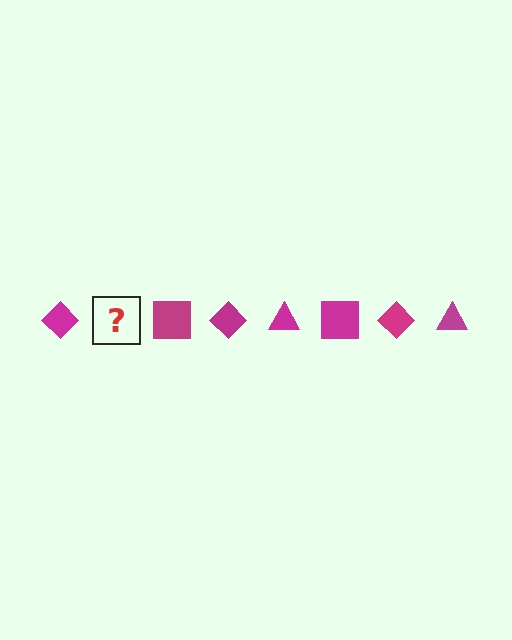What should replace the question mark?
The question mark should be replaced with a magenta triangle.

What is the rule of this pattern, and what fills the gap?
The rule is that the pattern cycles through diamond, triangle, square shapes in magenta. The gap should be filled with a magenta triangle.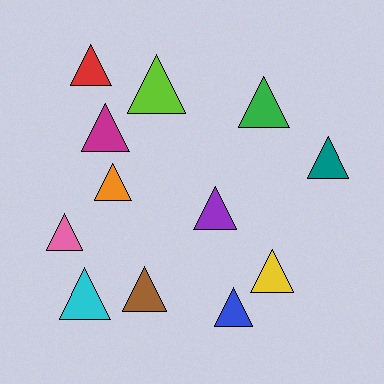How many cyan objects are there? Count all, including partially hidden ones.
There is 1 cyan object.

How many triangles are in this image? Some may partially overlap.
There are 12 triangles.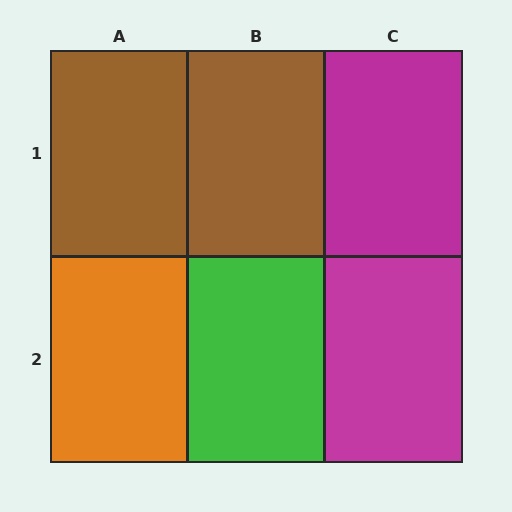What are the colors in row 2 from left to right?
Orange, green, magenta.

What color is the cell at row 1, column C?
Magenta.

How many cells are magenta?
2 cells are magenta.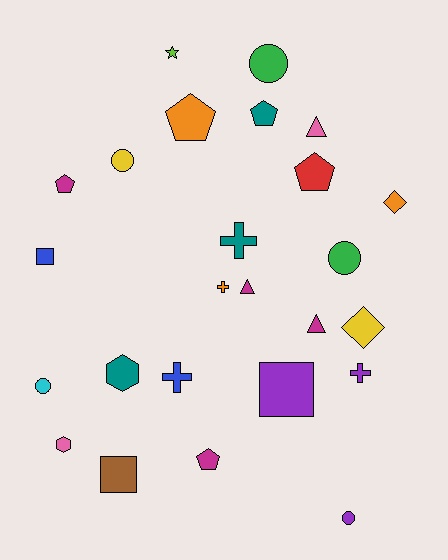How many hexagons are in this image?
There are 2 hexagons.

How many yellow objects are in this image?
There are 2 yellow objects.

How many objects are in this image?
There are 25 objects.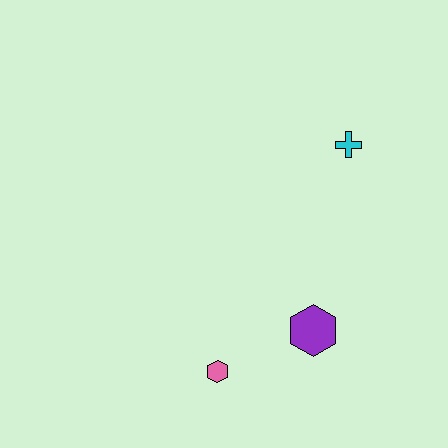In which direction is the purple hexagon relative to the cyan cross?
The purple hexagon is below the cyan cross.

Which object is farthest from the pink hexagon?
The cyan cross is farthest from the pink hexagon.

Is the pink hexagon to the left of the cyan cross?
Yes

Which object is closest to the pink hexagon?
The purple hexagon is closest to the pink hexagon.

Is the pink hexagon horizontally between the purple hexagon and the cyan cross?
No